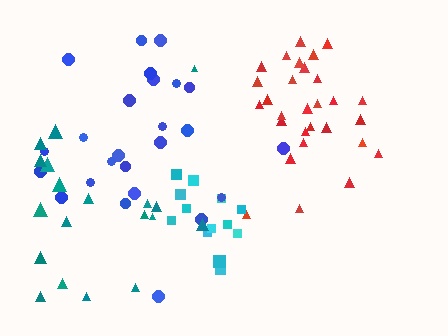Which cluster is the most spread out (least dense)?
Teal.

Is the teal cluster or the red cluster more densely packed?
Red.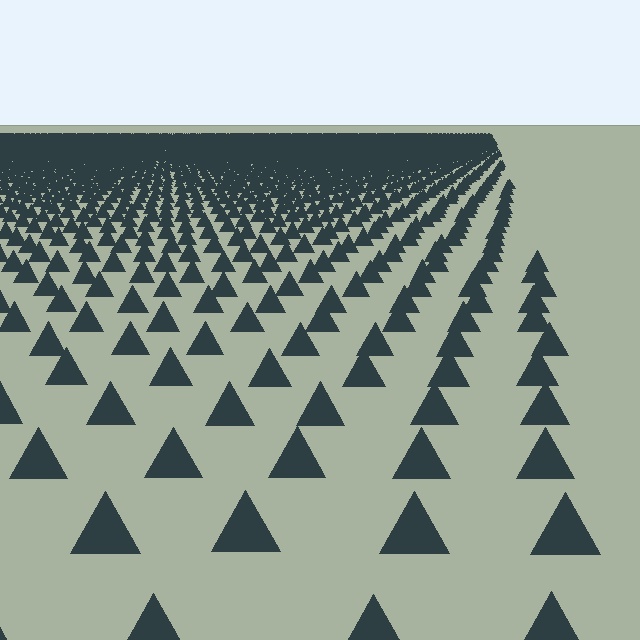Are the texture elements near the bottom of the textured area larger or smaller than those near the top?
Larger. Near the bottom, elements are closer to the viewer and appear at a bigger on-screen size.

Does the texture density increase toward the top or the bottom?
Density increases toward the top.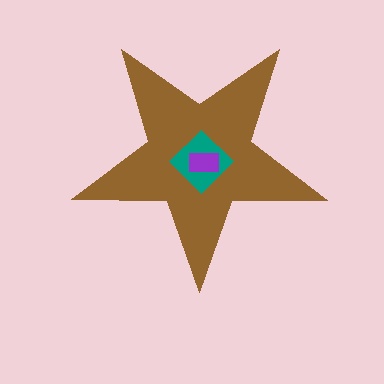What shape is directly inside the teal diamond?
The purple rectangle.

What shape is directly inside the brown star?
The teal diamond.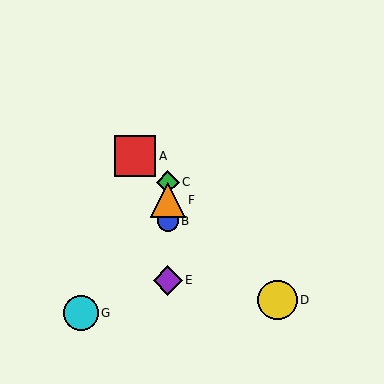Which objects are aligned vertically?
Objects B, C, E, F are aligned vertically.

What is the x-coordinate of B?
Object B is at x≈168.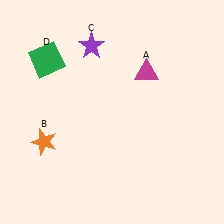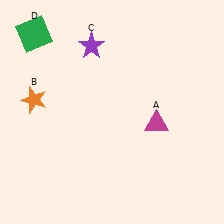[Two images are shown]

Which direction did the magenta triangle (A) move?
The magenta triangle (A) moved down.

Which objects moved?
The objects that moved are: the magenta triangle (A), the orange star (B), the green square (D).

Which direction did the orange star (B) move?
The orange star (B) moved up.